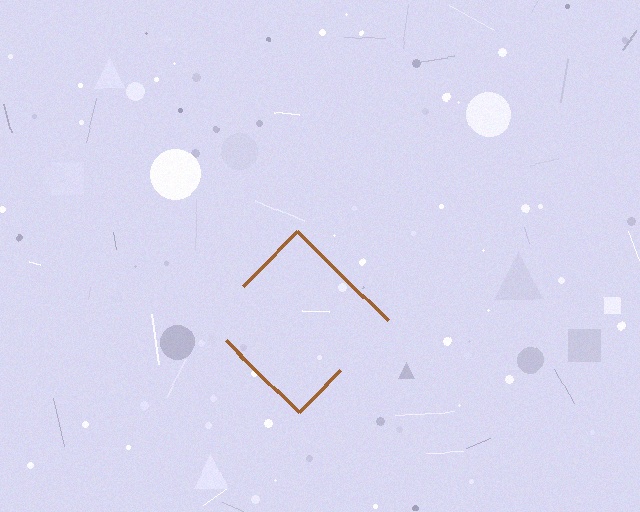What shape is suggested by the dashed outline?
The dashed outline suggests a diamond.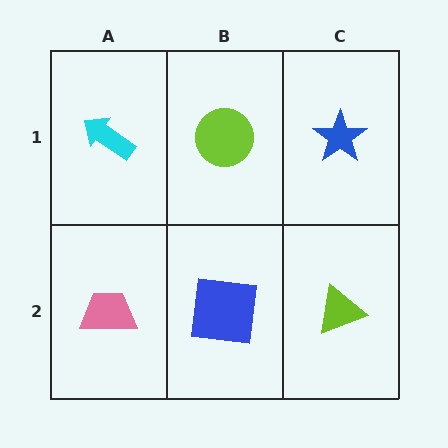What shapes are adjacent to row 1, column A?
A pink trapezoid (row 2, column A), a lime circle (row 1, column B).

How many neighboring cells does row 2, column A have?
2.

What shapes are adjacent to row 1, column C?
A lime triangle (row 2, column C), a lime circle (row 1, column B).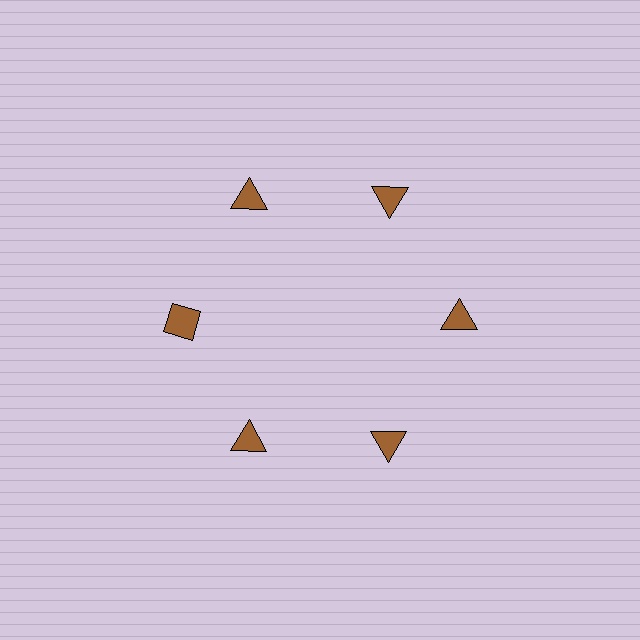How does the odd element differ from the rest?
It has a different shape: diamond instead of triangle.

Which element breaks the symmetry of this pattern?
The brown diamond at roughly the 9 o'clock position breaks the symmetry. All other shapes are brown triangles.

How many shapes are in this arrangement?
There are 6 shapes arranged in a ring pattern.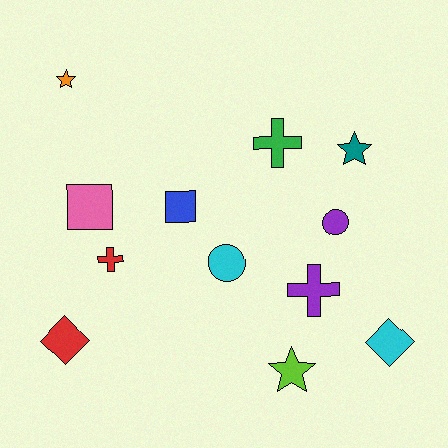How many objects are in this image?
There are 12 objects.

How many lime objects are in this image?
There is 1 lime object.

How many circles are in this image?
There are 2 circles.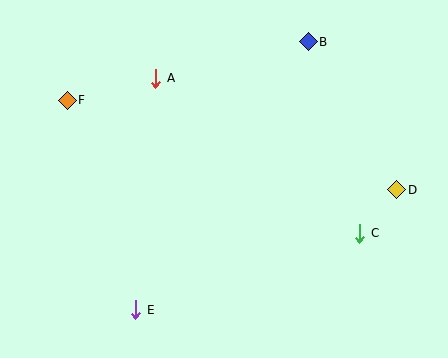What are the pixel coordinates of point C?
Point C is at (360, 233).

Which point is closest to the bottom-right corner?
Point C is closest to the bottom-right corner.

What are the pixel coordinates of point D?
Point D is at (397, 190).